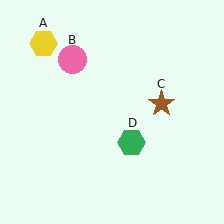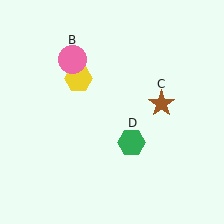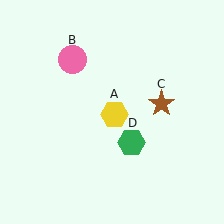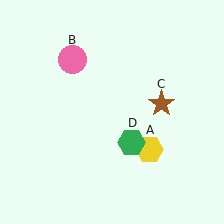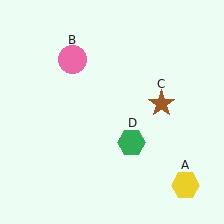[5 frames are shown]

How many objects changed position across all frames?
1 object changed position: yellow hexagon (object A).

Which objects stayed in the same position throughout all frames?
Pink circle (object B) and brown star (object C) and green hexagon (object D) remained stationary.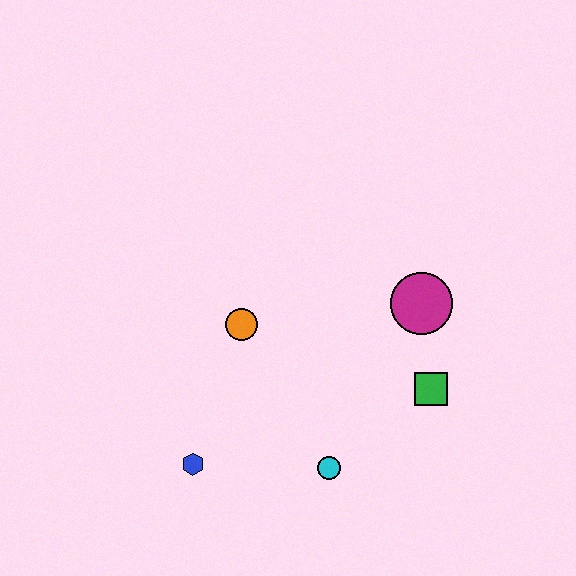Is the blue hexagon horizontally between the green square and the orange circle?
No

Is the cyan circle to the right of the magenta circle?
No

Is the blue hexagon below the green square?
Yes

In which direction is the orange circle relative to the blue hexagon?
The orange circle is above the blue hexagon.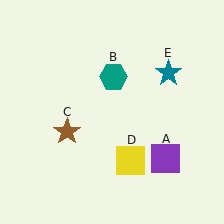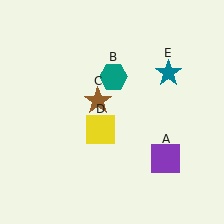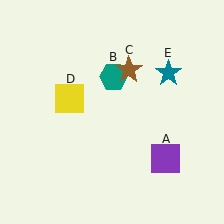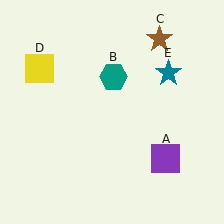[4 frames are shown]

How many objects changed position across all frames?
2 objects changed position: brown star (object C), yellow square (object D).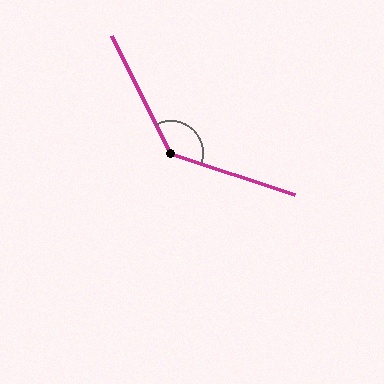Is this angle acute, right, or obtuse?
It is obtuse.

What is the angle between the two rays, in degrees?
Approximately 135 degrees.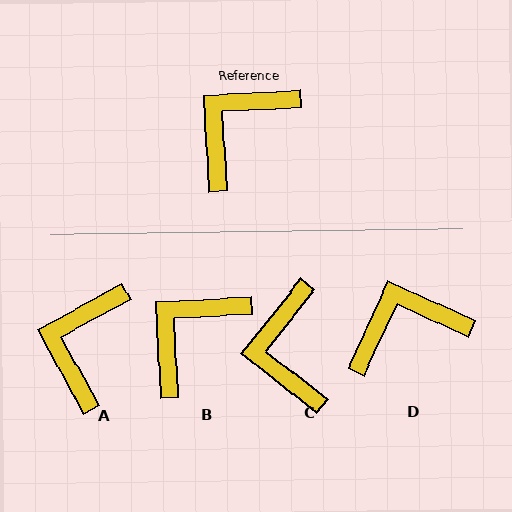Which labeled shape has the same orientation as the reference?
B.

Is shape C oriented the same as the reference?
No, it is off by about 49 degrees.